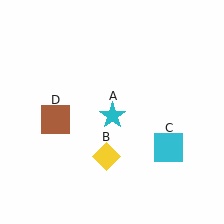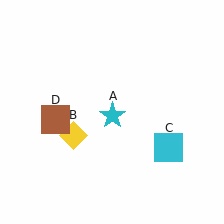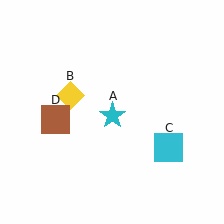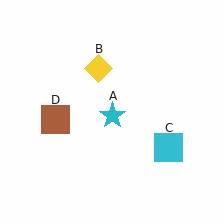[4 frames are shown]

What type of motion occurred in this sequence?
The yellow diamond (object B) rotated clockwise around the center of the scene.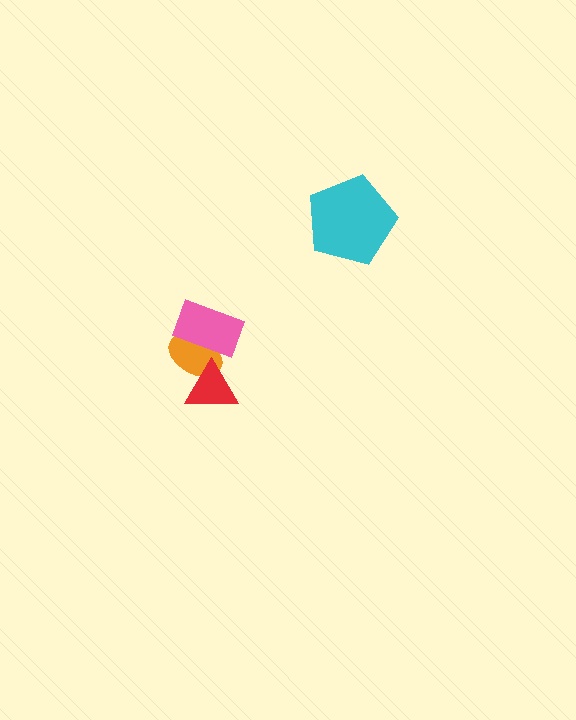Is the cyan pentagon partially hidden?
No, no other shape covers it.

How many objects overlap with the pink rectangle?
1 object overlaps with the pink rectangle.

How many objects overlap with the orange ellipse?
2 objects overlap with the orange ellipse.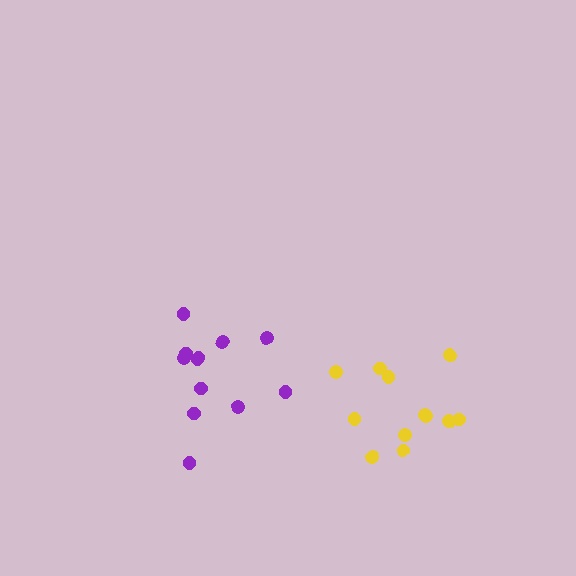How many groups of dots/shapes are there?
There are 2 groups.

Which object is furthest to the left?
The purple cluster is leftmost.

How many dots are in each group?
Group 1: 12 dots, Group 2: 12 dots (24 total).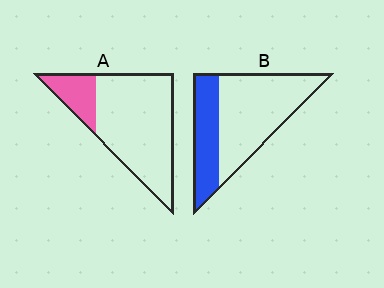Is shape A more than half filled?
No.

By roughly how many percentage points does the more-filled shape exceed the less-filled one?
By roughly 15 percentage points (B over A).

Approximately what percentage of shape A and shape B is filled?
A is approximately 20% and B is approximately 35%.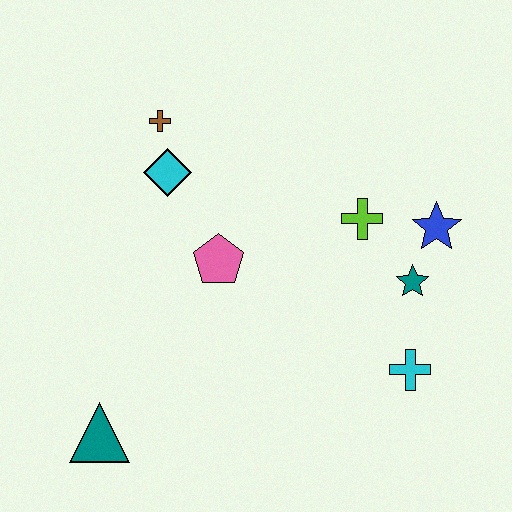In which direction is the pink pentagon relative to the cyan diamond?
The pink pentagon is below the cyan diamond.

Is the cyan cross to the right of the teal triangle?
Yes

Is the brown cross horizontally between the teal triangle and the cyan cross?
Yes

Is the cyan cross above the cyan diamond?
No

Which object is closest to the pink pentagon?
The cyan diamond is closest to the pink pentagon.